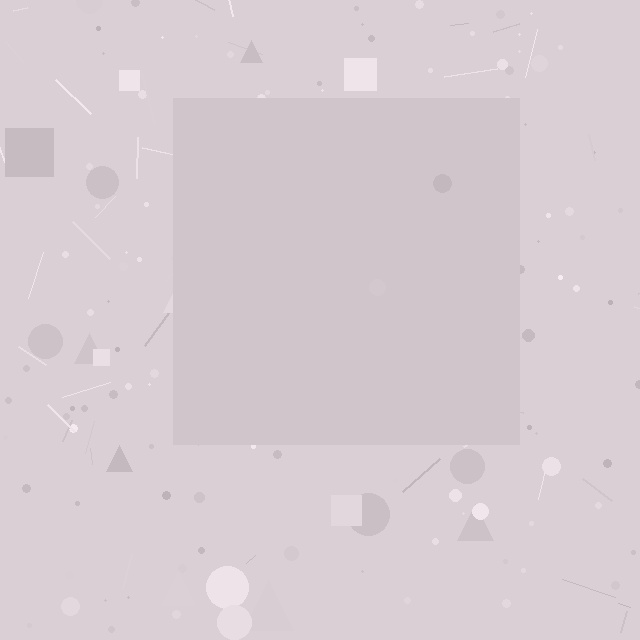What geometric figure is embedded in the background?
A square is embedded in the background.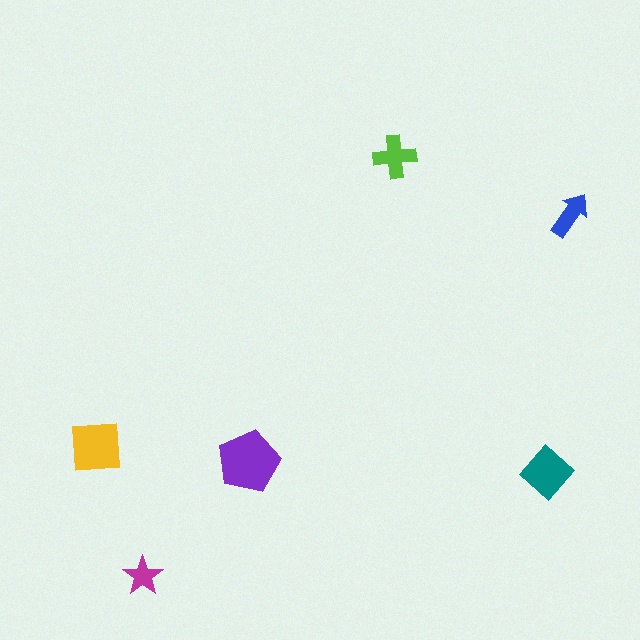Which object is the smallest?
The magenta star.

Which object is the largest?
The purple pentagon.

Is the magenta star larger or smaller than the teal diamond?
Smaller.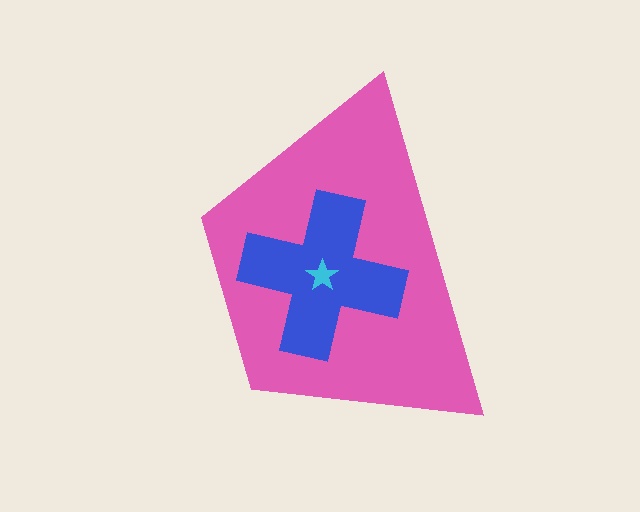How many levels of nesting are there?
3.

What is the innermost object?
The cyan star.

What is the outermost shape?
The pink trapezoid.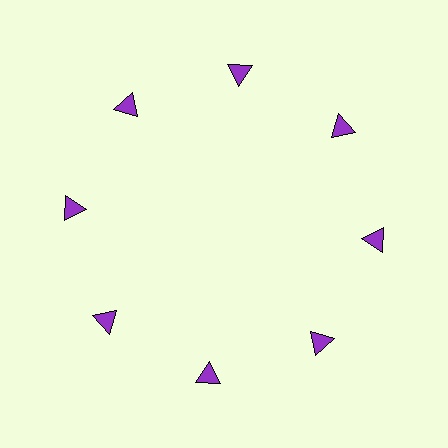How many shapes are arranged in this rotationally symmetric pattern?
There are 8 shapes, arranged in 8 groups of 1.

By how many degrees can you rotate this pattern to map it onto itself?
The pattern maps onto itself every 45 degrees of rotation.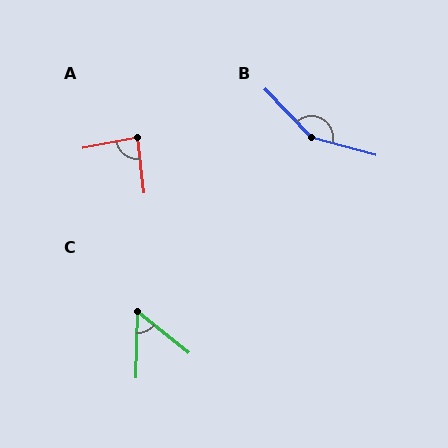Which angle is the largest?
B, at approximately 148 degrees.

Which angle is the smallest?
C, at approximately 52 degrees.